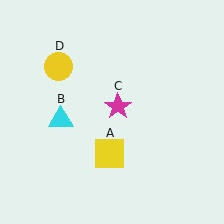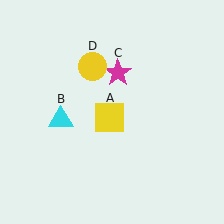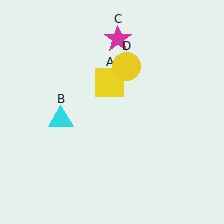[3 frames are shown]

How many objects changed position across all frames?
3 objects changed position: yellow square (object A), magenta star (object C), yellow circle (object D).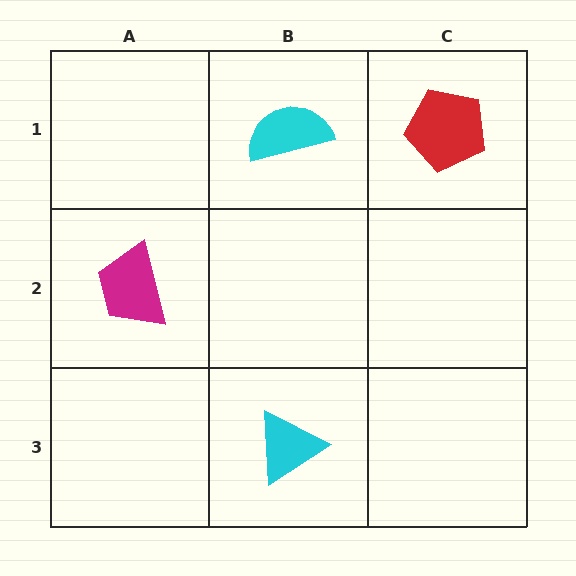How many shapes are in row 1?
2 shapes.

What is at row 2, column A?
A magenta trapezoid.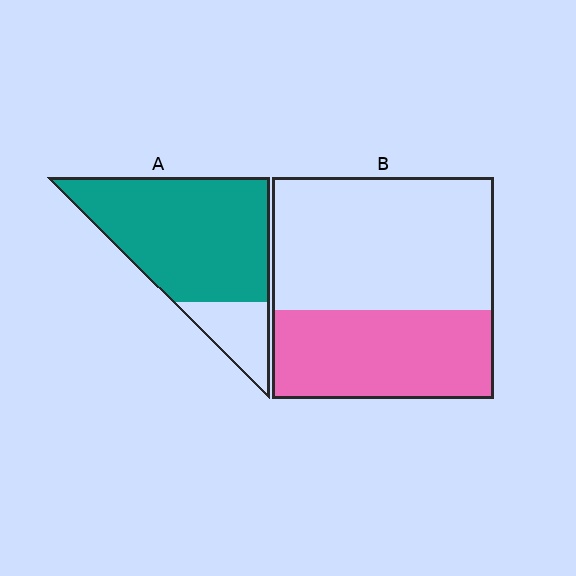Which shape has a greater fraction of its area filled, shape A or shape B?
Shape A.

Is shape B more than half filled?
No.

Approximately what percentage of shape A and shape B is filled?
A is approximately 80% and B is approximately 40%.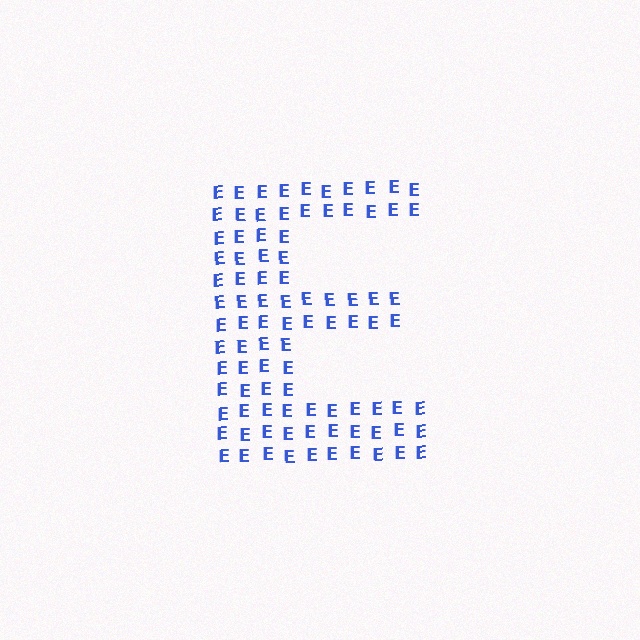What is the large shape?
The large shape is the letter E.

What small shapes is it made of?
It is made of small letter E's.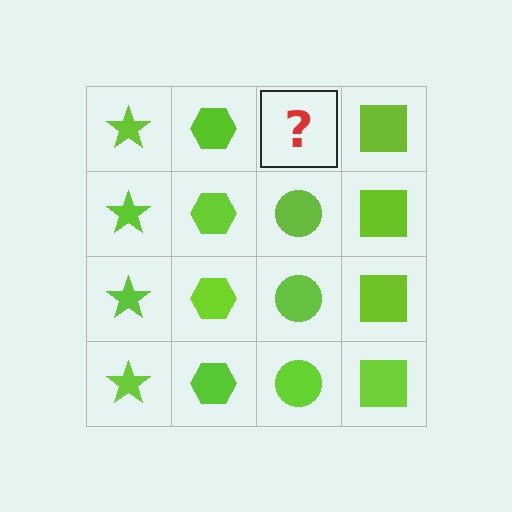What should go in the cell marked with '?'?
The missing cell should contain a lime circle.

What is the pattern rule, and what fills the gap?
The rule is that each column has a consistent shape. The gap should be filled with a lime circle.